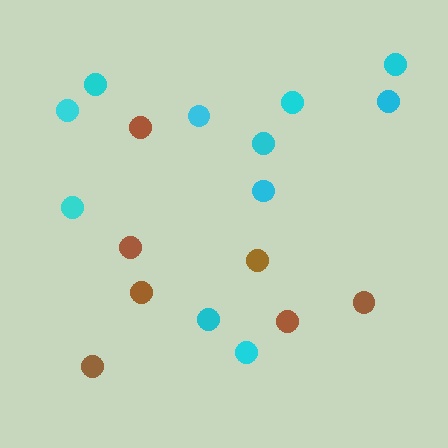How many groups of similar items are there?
There are 2 groups: one group of brown circles (7) and one group of cyan circles (11).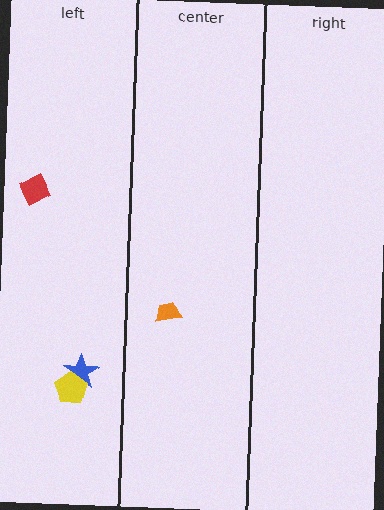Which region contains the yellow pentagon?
The left region.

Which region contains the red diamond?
The left region.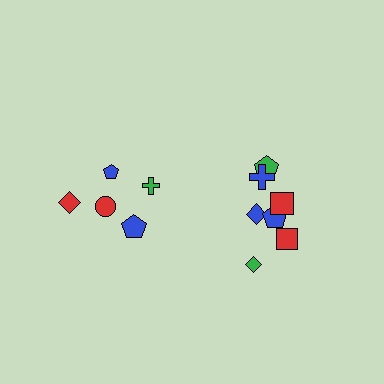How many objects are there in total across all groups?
There are 12 objects.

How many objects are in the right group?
There are 7 objects.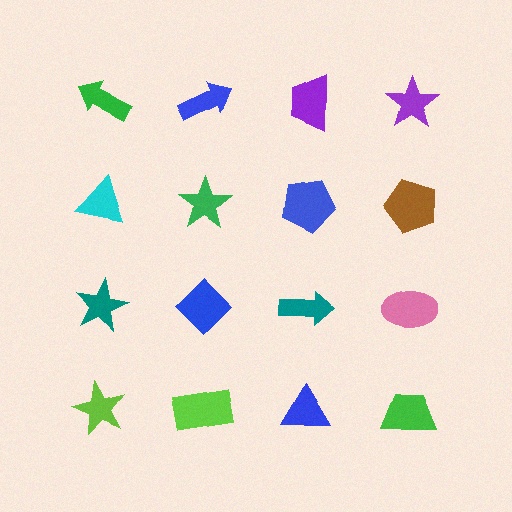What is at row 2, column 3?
A blue pentagon.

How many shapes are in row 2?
4 shapes.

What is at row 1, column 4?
A purple star.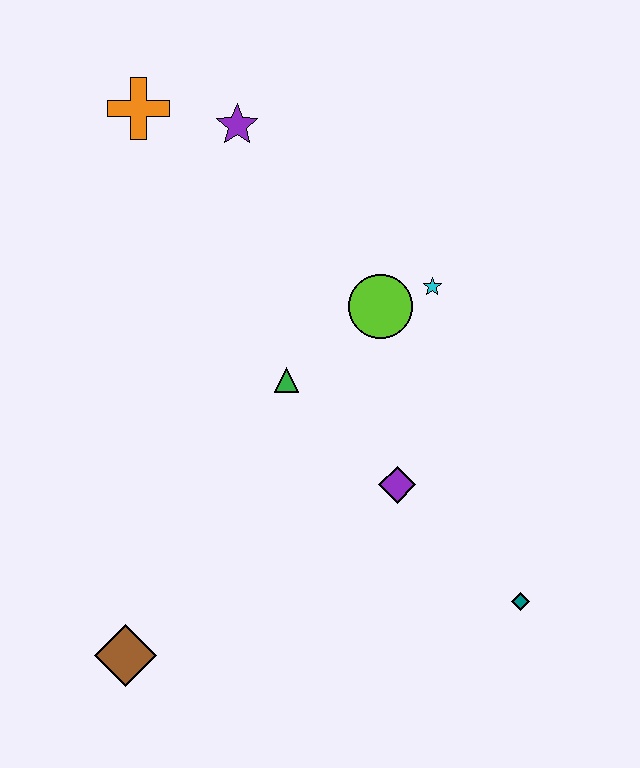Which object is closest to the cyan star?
The lime circle is closest to the cyan star.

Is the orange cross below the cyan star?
No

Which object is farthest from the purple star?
The teal diamond is farthest from the purple star.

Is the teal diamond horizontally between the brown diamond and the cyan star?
No